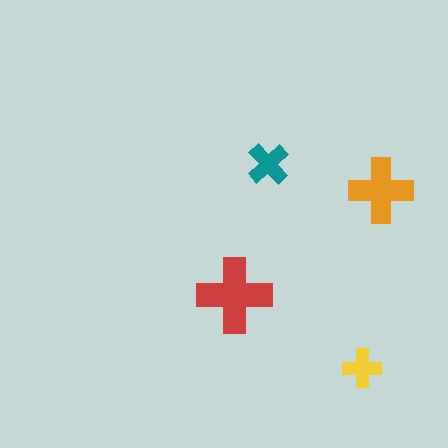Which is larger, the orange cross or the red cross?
The red one.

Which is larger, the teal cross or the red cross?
The red one.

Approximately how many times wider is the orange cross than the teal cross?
About 1.5 times wider.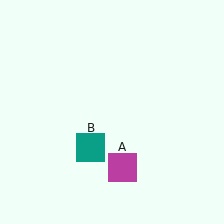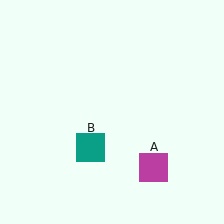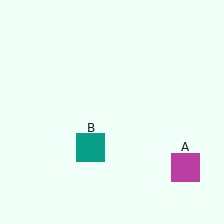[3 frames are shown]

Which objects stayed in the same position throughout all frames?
Teal square (object B) remained stationary.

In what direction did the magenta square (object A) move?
The magenta square (object A) moved right.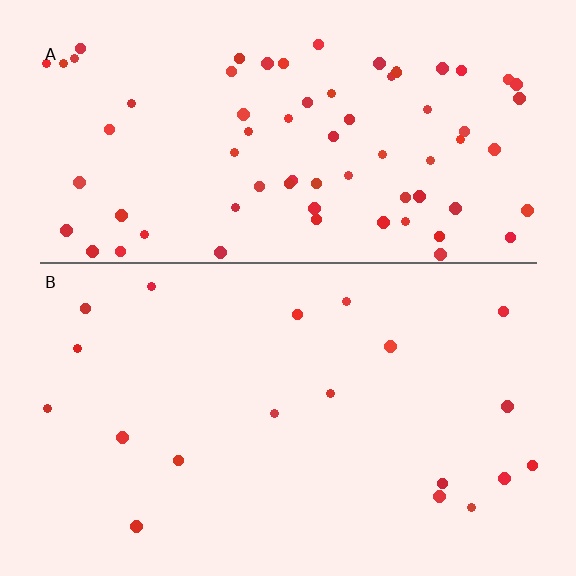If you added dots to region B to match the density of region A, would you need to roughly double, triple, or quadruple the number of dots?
Approximately quadruple.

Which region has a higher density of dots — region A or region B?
A (the top).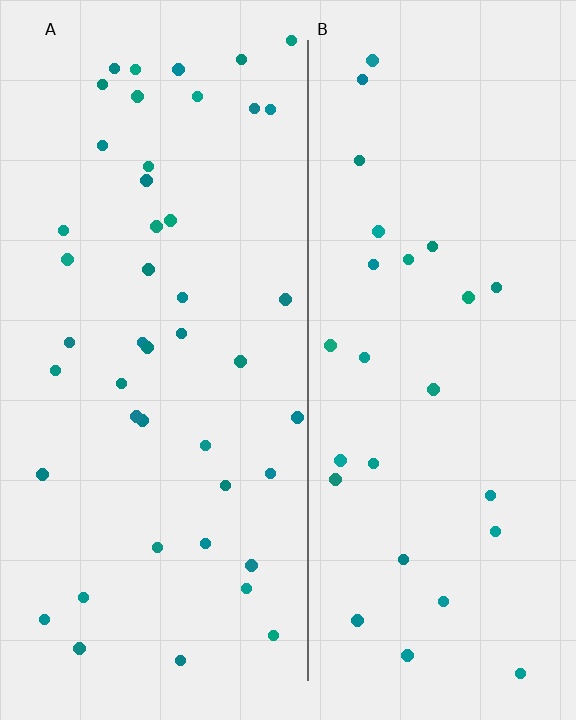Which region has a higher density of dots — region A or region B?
A (the left).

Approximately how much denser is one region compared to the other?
Approximately 1.7× — region A over region B.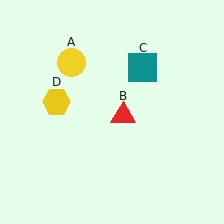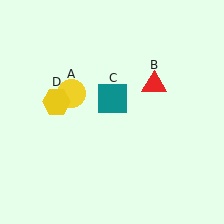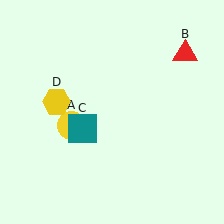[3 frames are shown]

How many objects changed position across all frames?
3 objects changed position: yellow circle (object A), red triangle (object B), teal square (object C).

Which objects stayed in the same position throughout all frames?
Yellow hexagon (object D) remained stationary.